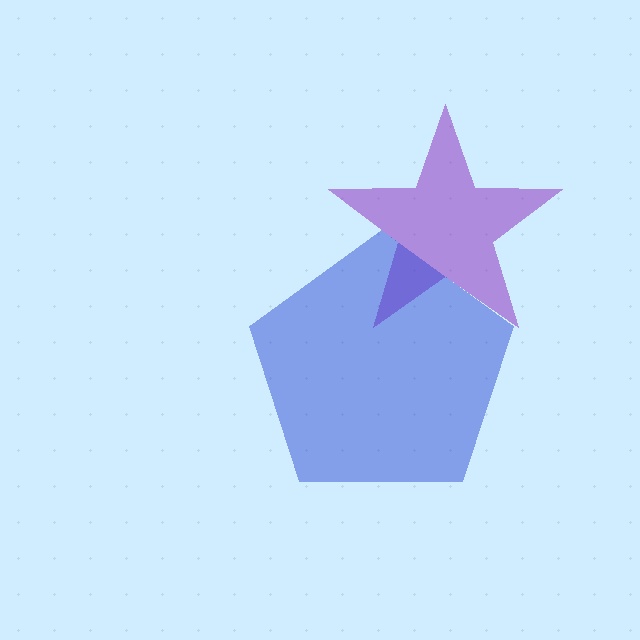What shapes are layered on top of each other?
The layered shapes are: a purple star, a blue pentagon.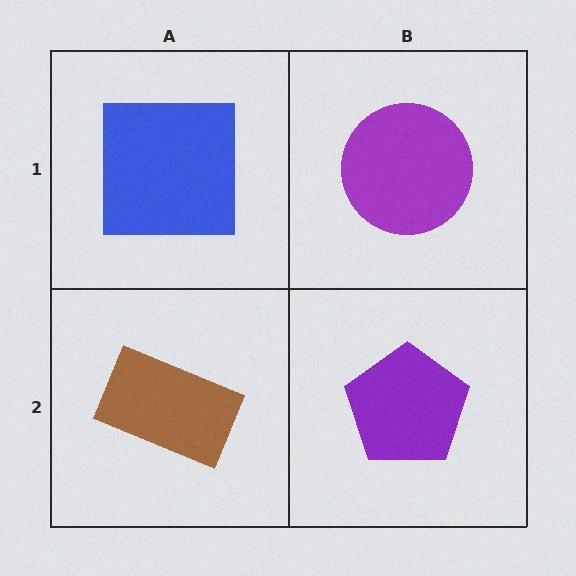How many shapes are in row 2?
2 shapes.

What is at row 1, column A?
A blue square.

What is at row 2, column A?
A brown rectangle.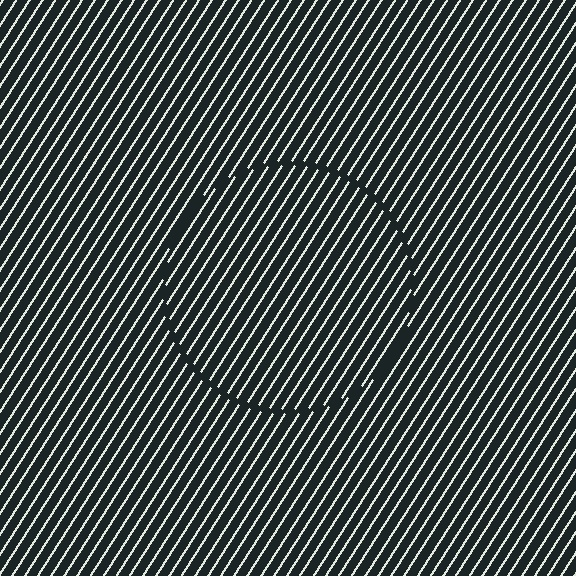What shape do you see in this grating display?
An illusory circle. The interior of the shape contains the same grating, shifted by half a period — the contour is defined by the phase discontinuity where line-ends from the inner and outer gratings abut.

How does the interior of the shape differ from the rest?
The interior of the shape contains the same grating, shifted by half a period — the contour is defined by the phase discontinuity where line-ends from the inner and outer gratings abut.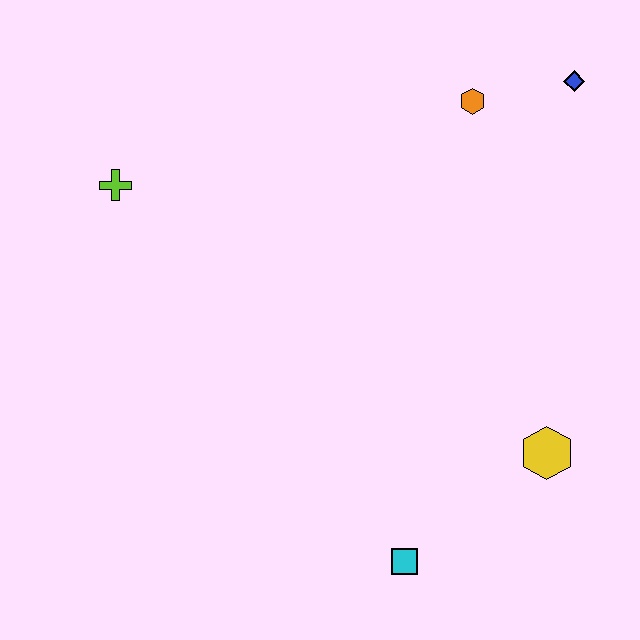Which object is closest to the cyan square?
The yellow hexagon is closest to the cyan square.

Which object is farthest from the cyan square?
The blue diamond is farthest from the cyan square.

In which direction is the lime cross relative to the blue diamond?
The lime cross is to the left of the blue diamond.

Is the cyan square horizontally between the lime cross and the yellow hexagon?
Yes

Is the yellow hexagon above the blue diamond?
No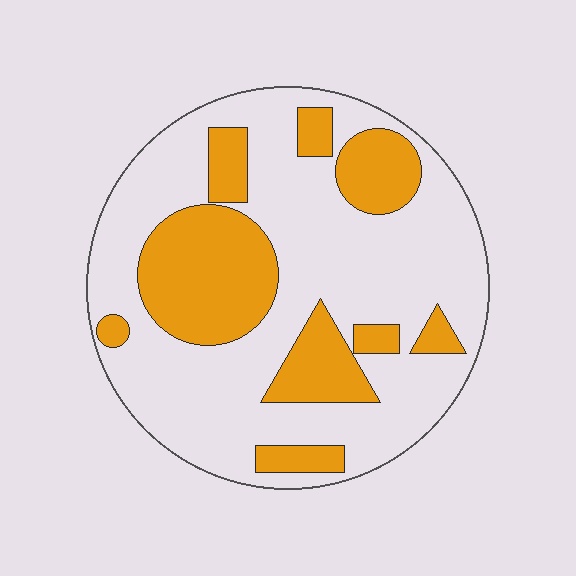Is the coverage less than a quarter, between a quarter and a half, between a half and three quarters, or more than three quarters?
Between a quarter and a half.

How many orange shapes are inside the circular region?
9.